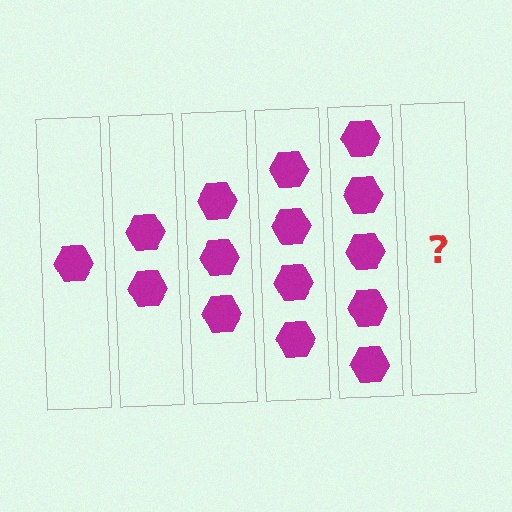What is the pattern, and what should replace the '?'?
The pattern is that each step adds one more hexagon. The '?' should be 6 hexagons.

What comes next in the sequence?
The next element should be 6 hexagons.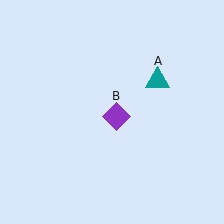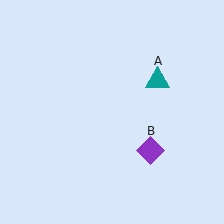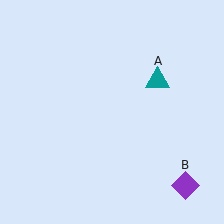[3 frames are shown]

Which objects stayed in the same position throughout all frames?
Teal triangle (object A) remained stationary.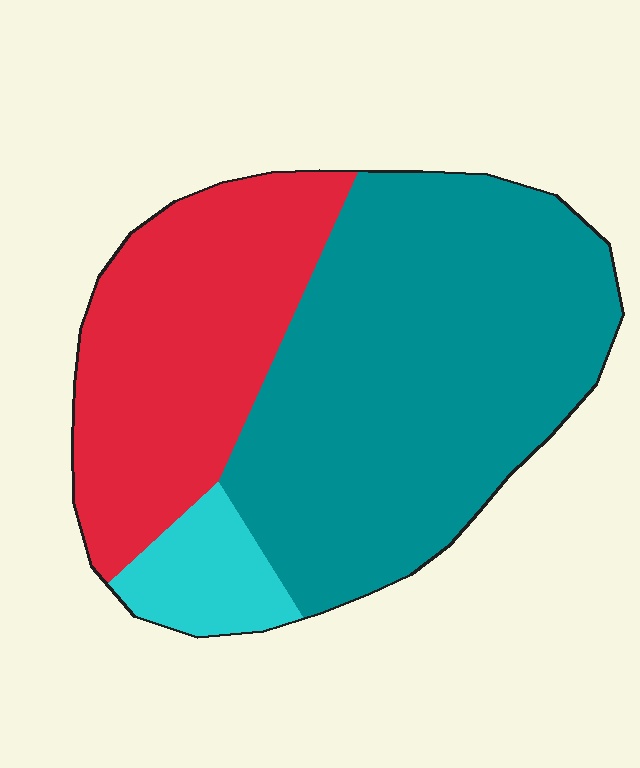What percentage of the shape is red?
Red covers roughly 35% of the shape.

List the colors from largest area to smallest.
From largest to smallest: teal, red, cyan.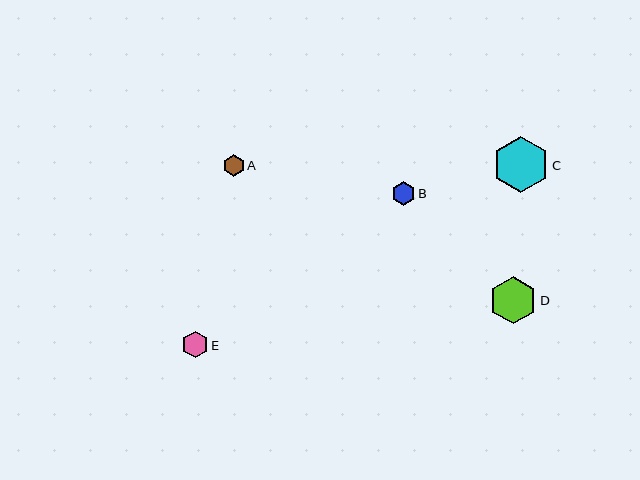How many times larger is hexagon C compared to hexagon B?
Hexagon C is approximately 2.4 times the size of hexagon B.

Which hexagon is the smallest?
Hexagon A is the smallest with a size of approximately 21 pixels.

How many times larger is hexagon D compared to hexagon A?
Hexagon D is approximately 2.2 times the size of hexagon A.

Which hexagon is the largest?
Hexagon C is the largest with a size of approximately 56 pixels.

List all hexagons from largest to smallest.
From largest to smallest: C, D, E, B, A.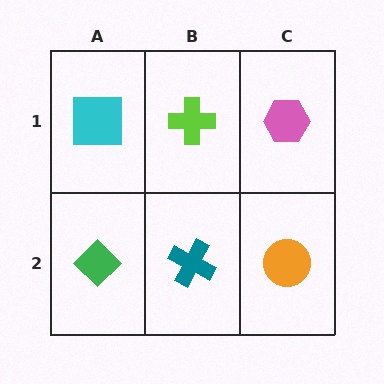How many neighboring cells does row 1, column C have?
2.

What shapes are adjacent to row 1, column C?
An orange circle (row 2, column C), a lime cross (row 1, column B).